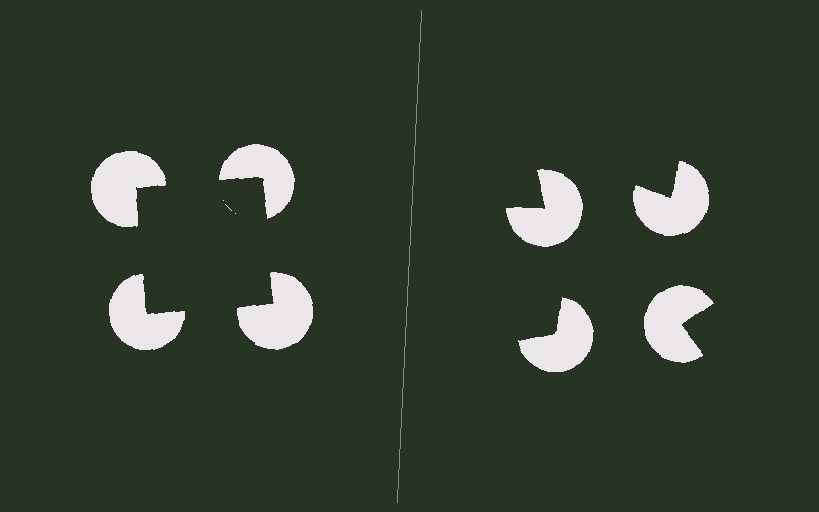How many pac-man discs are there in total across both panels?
8 — 4 on each side.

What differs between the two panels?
The pac-man discs are positioned identically on both sides; only the wedge orientations differ. On the left they align to a square; on the right they are misaligned.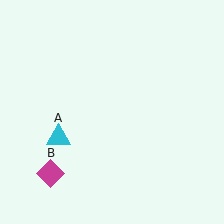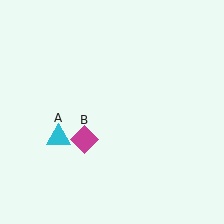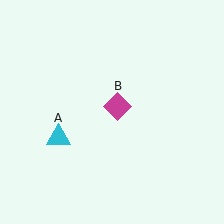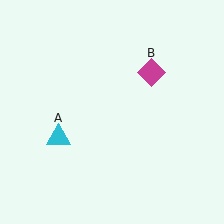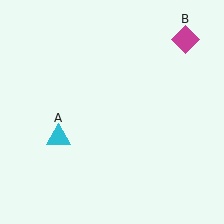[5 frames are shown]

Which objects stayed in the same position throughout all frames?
Cyan triangle (object A) remained stationary.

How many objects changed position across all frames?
1 object changed position: magenta diamond (object B).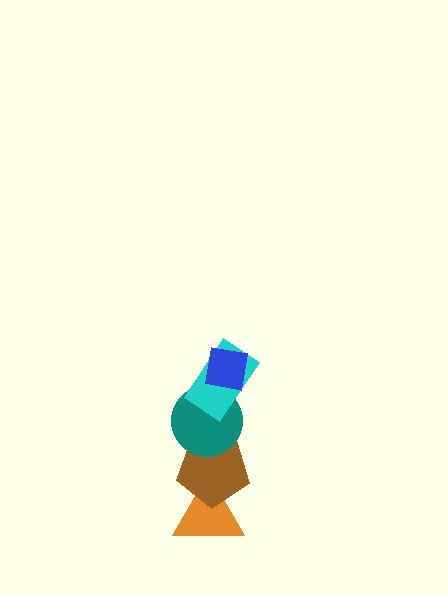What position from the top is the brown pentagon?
The brown pentagon is 4th from the top.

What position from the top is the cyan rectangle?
The cyan rectangle is 2nd from the top.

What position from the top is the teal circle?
The teal circle is 3rd from the top.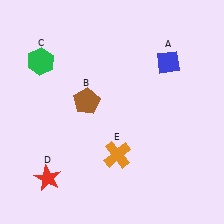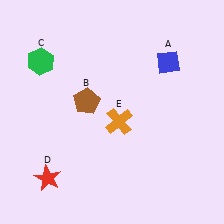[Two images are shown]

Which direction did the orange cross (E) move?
The orange cross (E) moved up.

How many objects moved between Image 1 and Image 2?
1 object moved between the two images.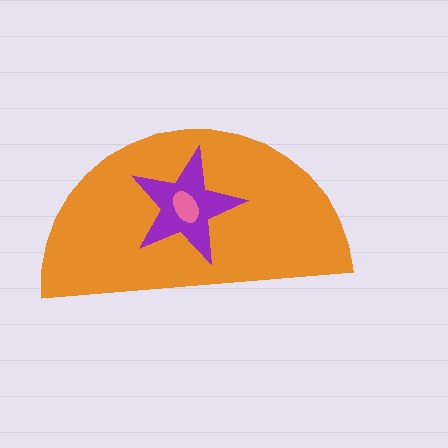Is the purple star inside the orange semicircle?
Yes.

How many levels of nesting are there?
3.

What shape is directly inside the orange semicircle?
The purple star.